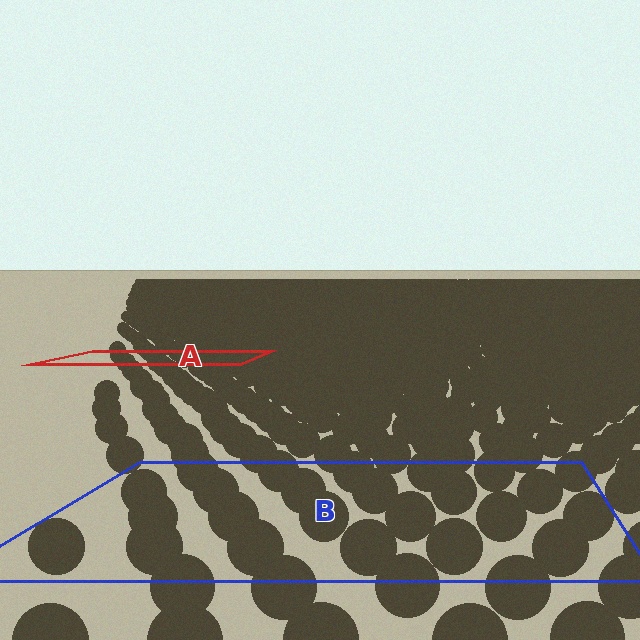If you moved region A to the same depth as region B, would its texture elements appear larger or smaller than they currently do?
They would appear larger. At a closer depth, the same texture elements are projected at a bigger on-screen size.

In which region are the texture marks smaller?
The texture marks are smaller in region A, because it is farther away.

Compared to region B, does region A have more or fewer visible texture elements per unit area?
Region A has more texture elements per unit area — they are packed more densely because it is farther away.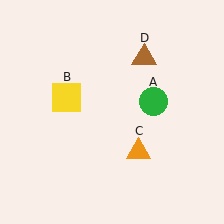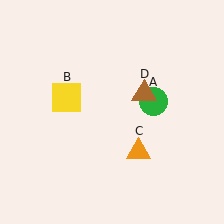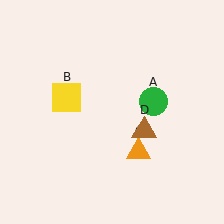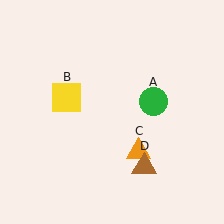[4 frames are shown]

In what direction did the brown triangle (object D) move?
The brown triangle (object D) moved down.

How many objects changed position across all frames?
1 object changed position: brown triangle (object D).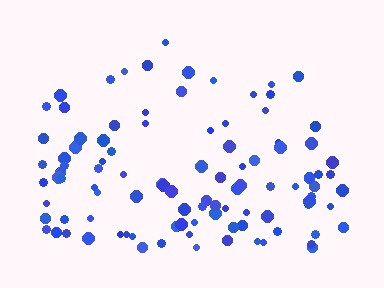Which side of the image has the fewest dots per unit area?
The top.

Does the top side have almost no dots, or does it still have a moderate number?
Still a moderate number, just noticeably fewer than the bottom.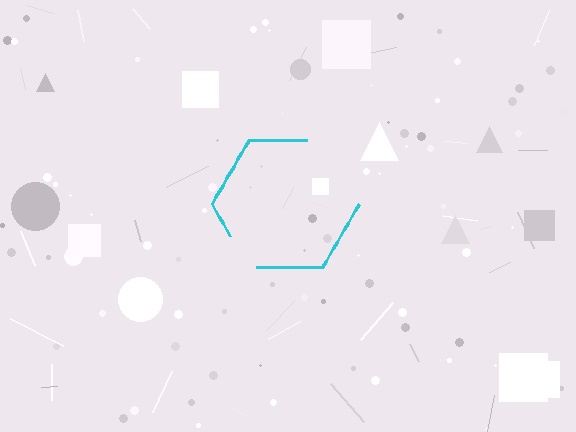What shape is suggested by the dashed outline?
The dashed outline suggests a hexagon.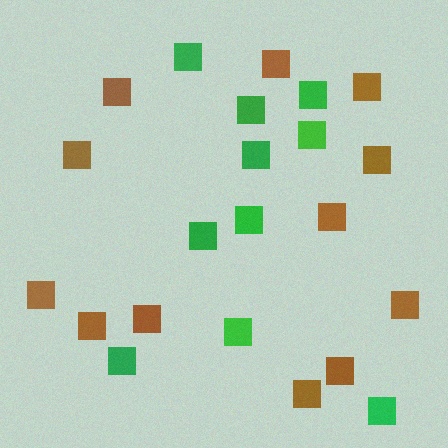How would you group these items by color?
There are 2 groups: one group of green squares (10) and one group of brown squares (12).